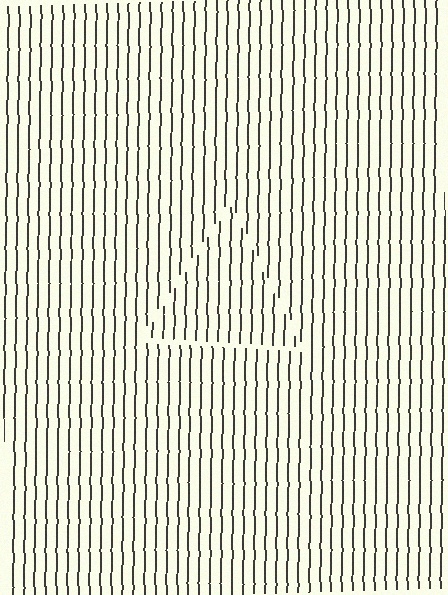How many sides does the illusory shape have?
3 sides — the line-ends trace a triangle.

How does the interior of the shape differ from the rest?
The interior of the shape contains the same grating, shifted by half a period — the contour is defined by the phase discontinuity where line-ends from the inner and outer gratings abut.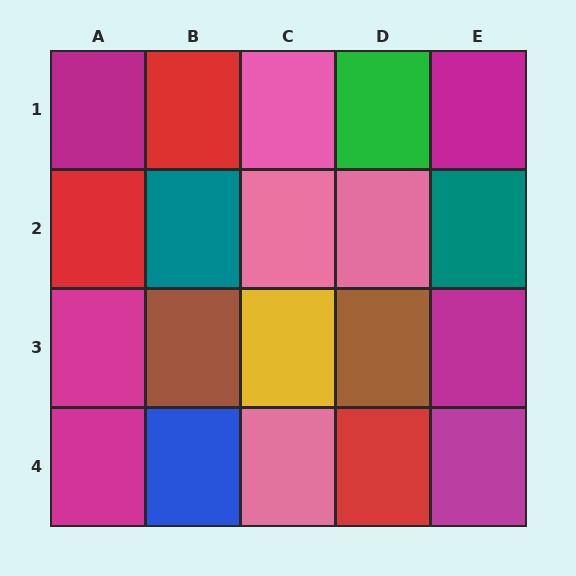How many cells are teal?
2 cells are teal.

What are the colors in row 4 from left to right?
Magenta, blue, pink, red, magenta.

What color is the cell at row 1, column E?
Magenta.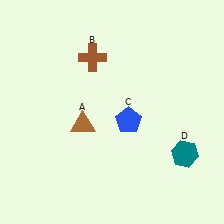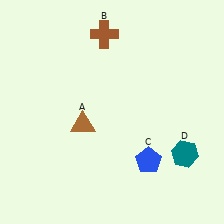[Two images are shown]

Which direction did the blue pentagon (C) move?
The blue pentagon (C) moved down.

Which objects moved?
The objects that moved are: the brown cross (B), the blue pentagon (C).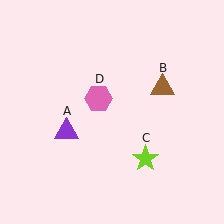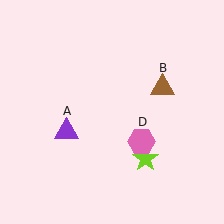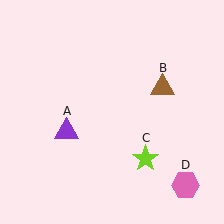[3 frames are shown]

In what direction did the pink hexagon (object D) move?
The pink hexagon (object D) moved down and to the right.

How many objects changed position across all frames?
1 object changed position: pink hexagon (object D).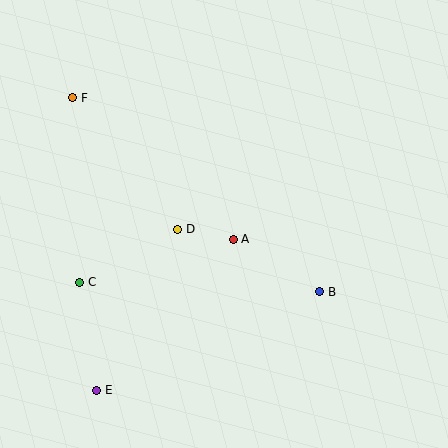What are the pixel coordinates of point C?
Point C is at (80, 282).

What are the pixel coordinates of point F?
Point F is at (73, 98).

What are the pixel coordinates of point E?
Point E is at (97, 390).